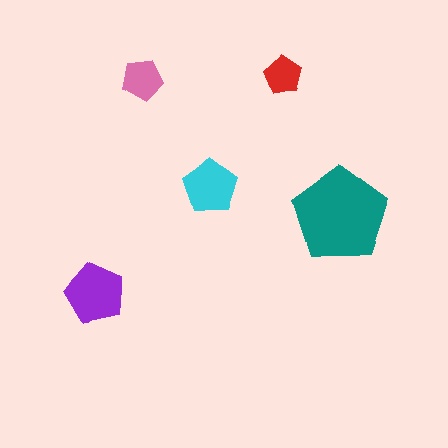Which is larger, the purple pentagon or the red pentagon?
The purple one.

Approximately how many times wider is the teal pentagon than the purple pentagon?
About 1.5 times wider.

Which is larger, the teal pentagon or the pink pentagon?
The teal one.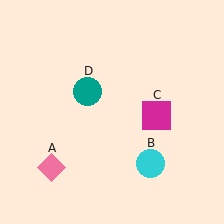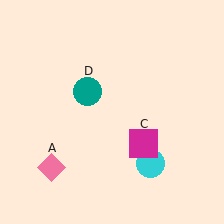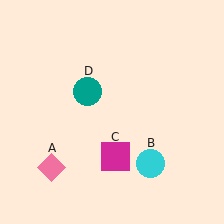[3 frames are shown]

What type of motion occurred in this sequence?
The magenta square (object C) rotated clockwise around the center of the scene.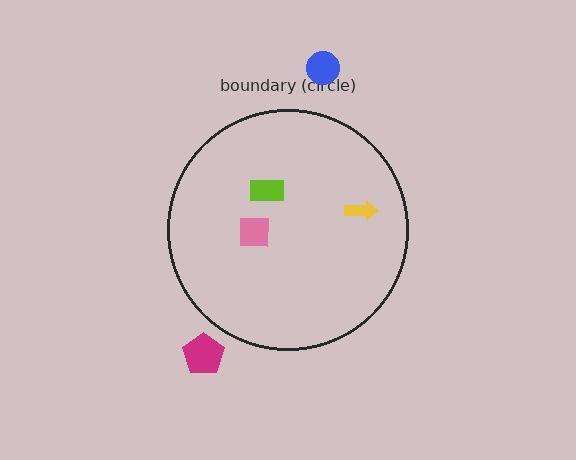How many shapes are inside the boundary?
3 inside, 2 outside.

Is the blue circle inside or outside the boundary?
Outside.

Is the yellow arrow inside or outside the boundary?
Inside.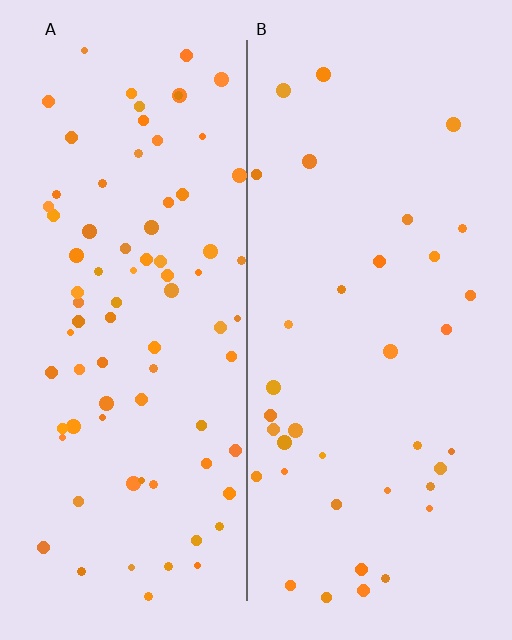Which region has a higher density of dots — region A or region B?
A (the left).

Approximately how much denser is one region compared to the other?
Approximately 2.2× — region A over region B.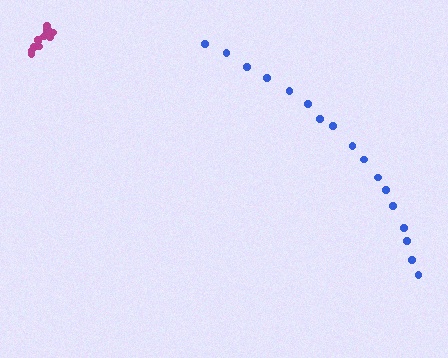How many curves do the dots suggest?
There are 2 distinct paths.